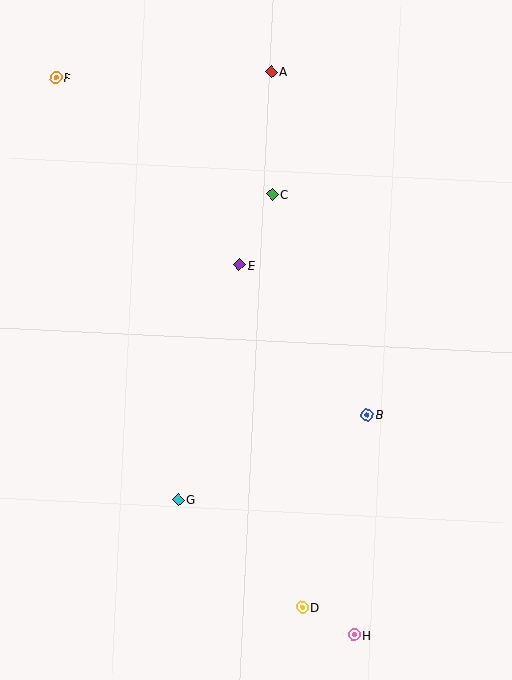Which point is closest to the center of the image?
Point E at (239, 265) is closest to the center.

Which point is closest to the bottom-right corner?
Point H is closest to the bottom-right corner.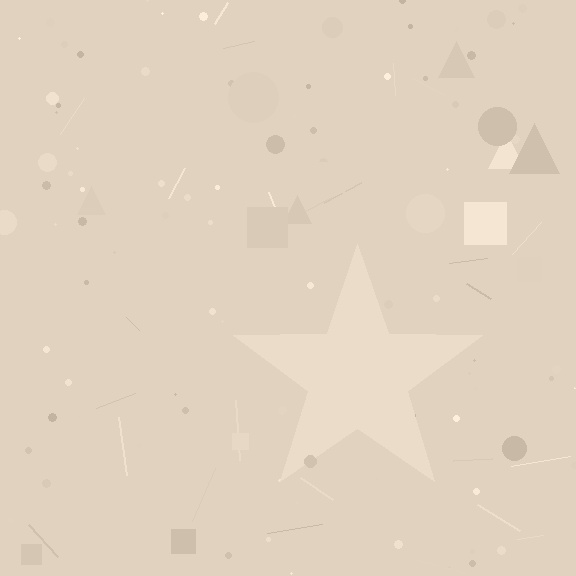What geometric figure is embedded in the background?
A star is embedded in the background.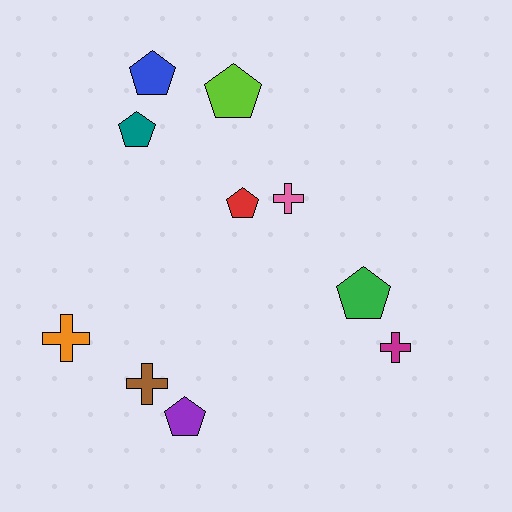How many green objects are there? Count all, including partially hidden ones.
There is 1 green object.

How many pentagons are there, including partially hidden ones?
There are 6 pentagons.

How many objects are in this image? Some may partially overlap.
There are 10 objects.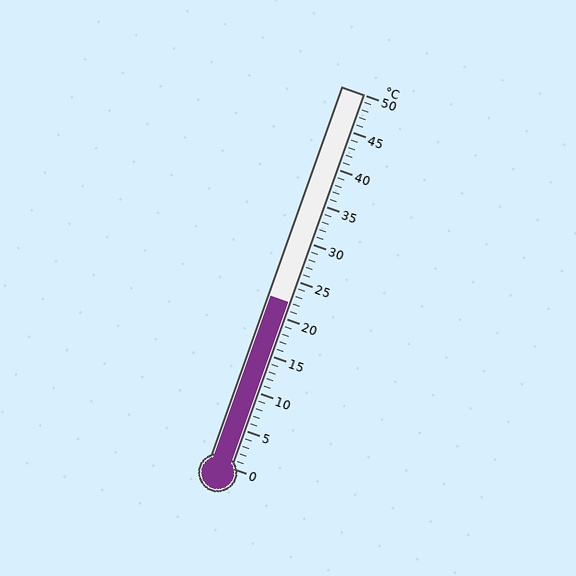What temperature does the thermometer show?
The thermometer shows approximately 22°C.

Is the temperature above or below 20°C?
The temperature is above 20°C.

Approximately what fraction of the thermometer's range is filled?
The thermometer is filled to approximately 45% of its range.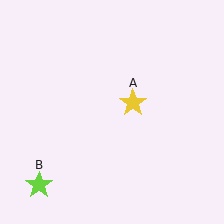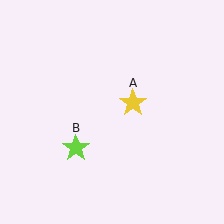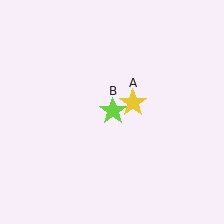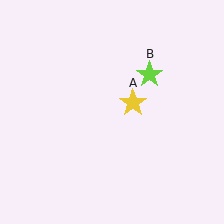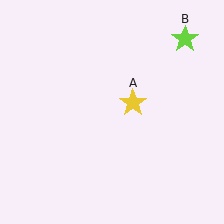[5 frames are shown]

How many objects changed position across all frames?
1 object changed position: lime star (object B).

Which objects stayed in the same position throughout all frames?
Yellow star (object A) remained stationary.